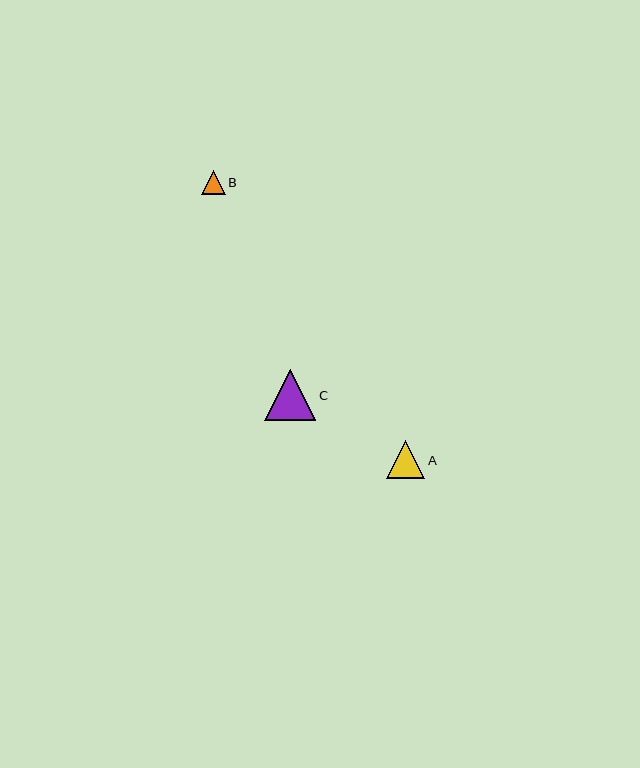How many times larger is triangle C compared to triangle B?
Triangle C is approximately 2.2 times the size of triangle B.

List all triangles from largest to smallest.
From largest to smallest: C, A, B.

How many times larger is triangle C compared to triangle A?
Triangle C is approximately 1.3 times the size of triangle A.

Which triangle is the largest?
Triangle C is the largest with a size of approximately 51 pixels.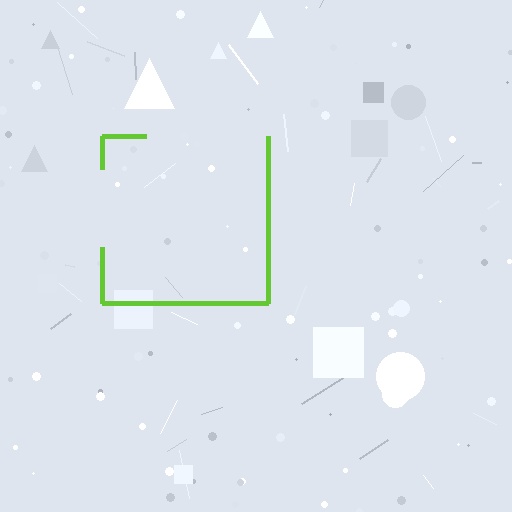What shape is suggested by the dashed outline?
The dashed outline suggests a square.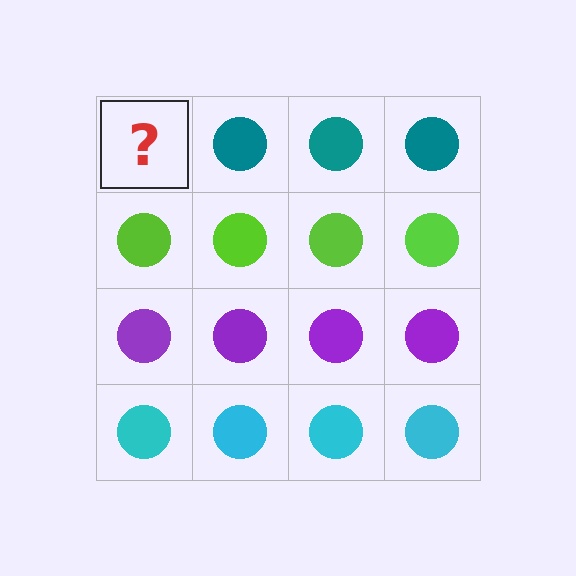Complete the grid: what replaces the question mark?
The question mark should be replaced with a teal circle.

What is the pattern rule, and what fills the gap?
The rule is that each row has a consistent color. The gap should be filled with a teal circle.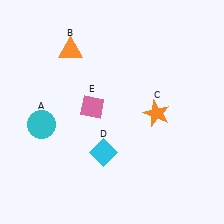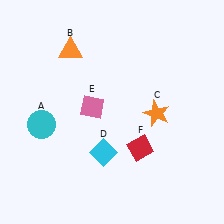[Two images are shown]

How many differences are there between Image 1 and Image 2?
There is 1 difference between the two images.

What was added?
A red diamond (F) was added in Image 2.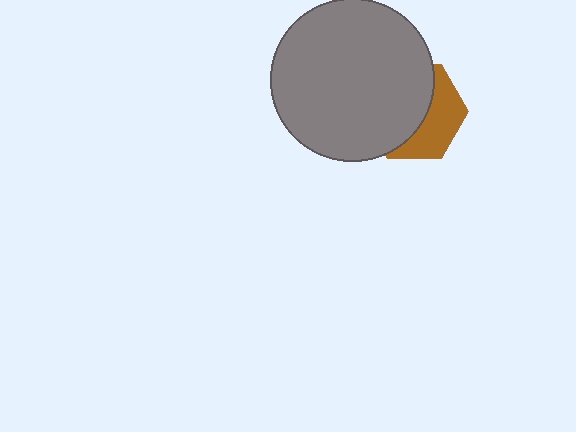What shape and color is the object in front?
The object in front is a gray circle.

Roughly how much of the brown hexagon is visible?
A small part of it is visible (roughly 41%).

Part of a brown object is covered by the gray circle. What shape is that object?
It is a hexagon.